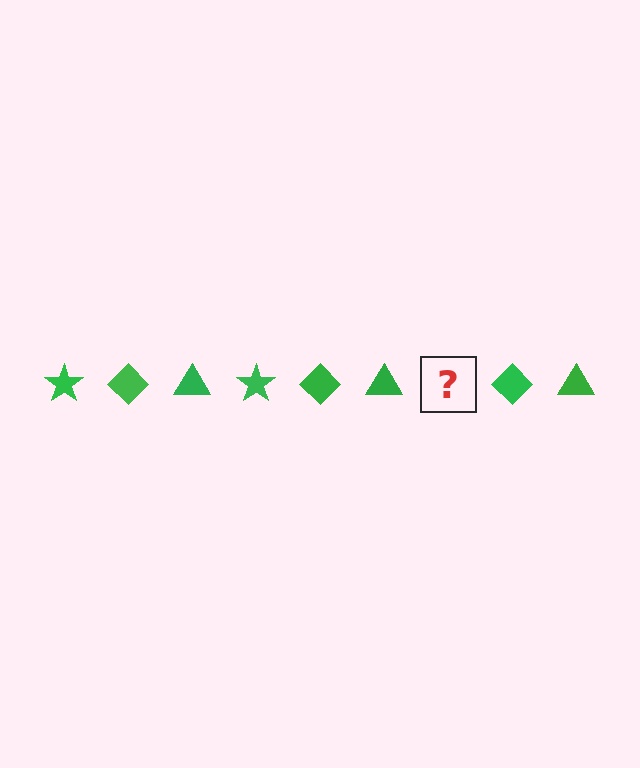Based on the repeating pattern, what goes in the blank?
The blank should be a green star.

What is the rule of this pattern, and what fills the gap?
The rule is that the pattern cycles through star, diamond, triangle shapes in green. The gap should be filled with a green star.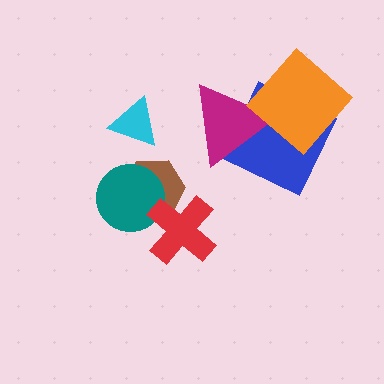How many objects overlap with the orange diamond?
2 objects overlap with the orange diamond.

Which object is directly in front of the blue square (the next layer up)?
The magenta triangle is directly in front of the blue square.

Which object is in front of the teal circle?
The red cross is in front of the teal circle.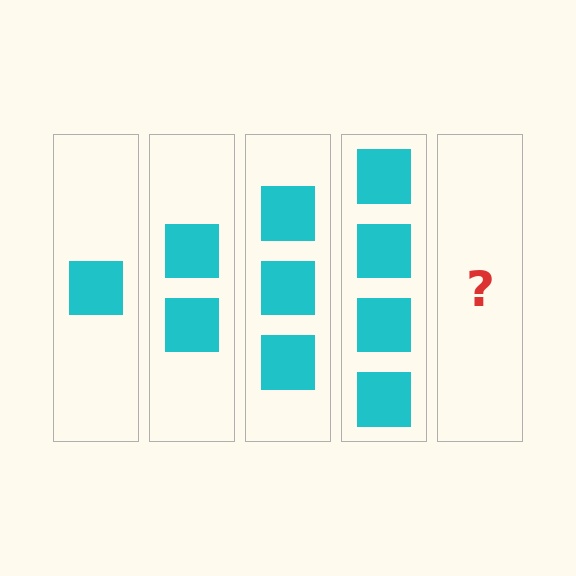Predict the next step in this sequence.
The next step is 5 squares.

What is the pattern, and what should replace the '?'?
The pattern is that each step adds one more square. The '?' should be 5 squares.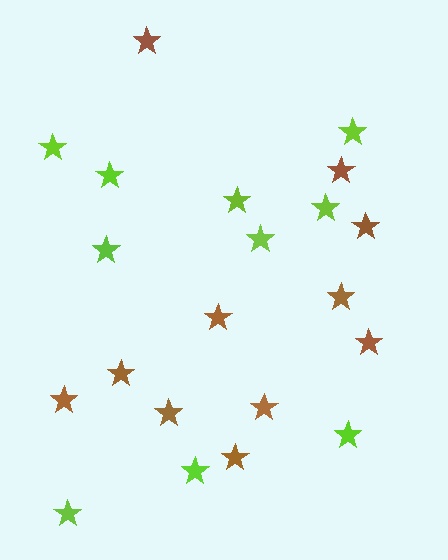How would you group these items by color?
There are 2 groups: one group of brown stars (11) and one group of lime stars (10).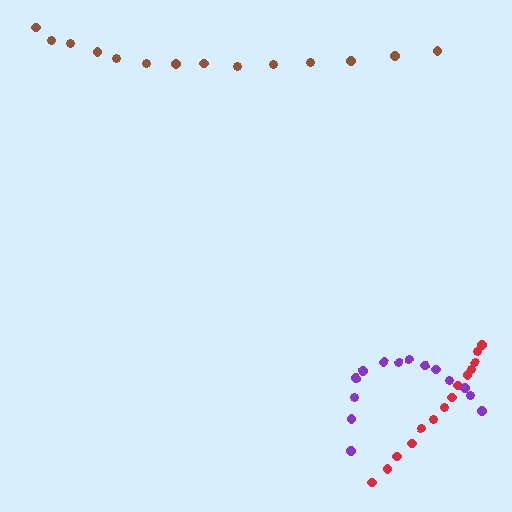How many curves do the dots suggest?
There are 3 distinct paths.